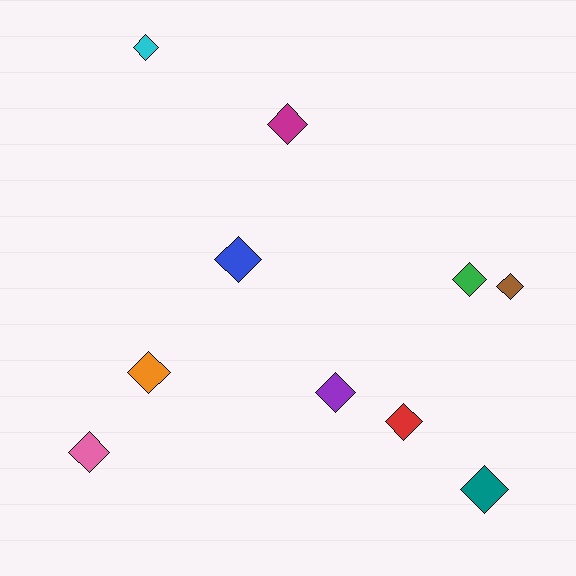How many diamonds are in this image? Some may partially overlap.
There are 10 diamonds.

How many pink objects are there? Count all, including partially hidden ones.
There is 1 pink object.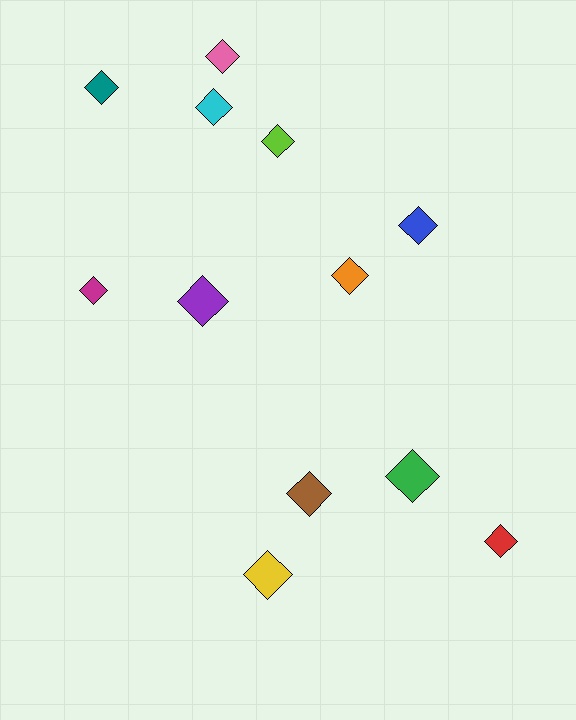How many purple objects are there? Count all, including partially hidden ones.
There is 1 purple object.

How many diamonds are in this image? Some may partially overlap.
There are 12 diamonds.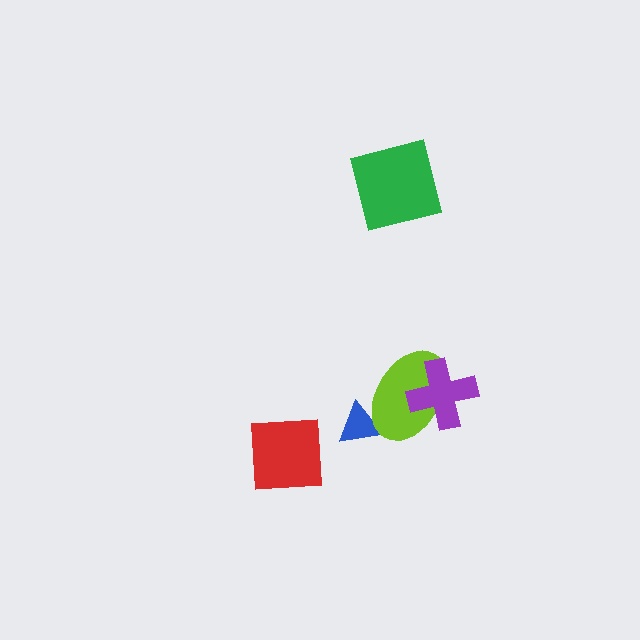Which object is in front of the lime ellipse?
The purple cross is in front of the lime ellipse.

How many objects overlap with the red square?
0 objects overlap with the red square.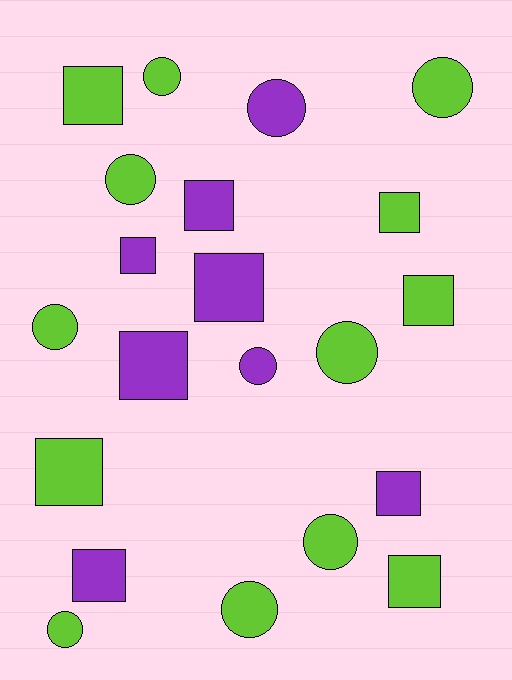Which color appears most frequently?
Lime, with 13 objects.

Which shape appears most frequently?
Square, with 11 objects.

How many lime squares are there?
There are 5 lime squares.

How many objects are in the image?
There are 21 objects.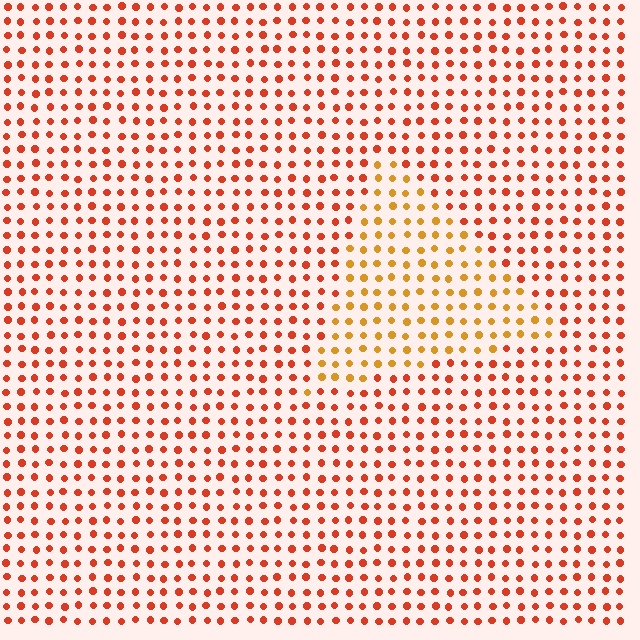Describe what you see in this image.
The image is filled with small red elements in a uniform arrangement. A triangle-shaped region is visible where the elements are tinted to a slightly different hue, forming a subtle color boundary.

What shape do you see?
I see a triangle.